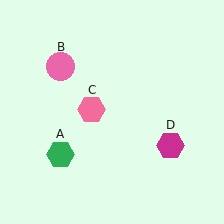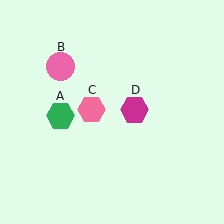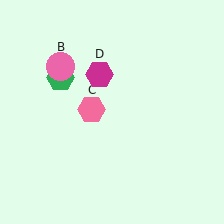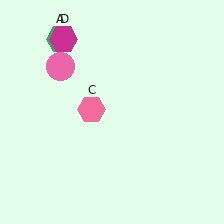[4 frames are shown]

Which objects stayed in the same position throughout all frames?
Pink circle (object B) and pink hexagon (object C) remained stationary.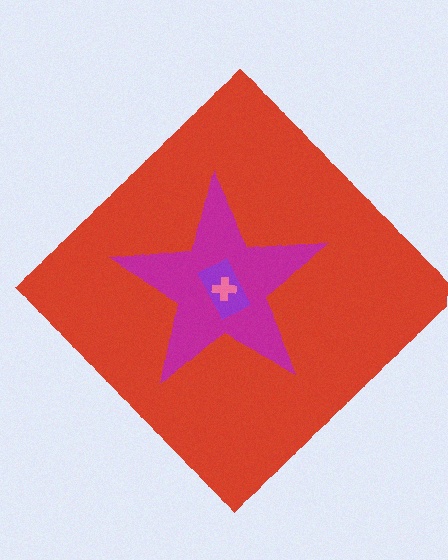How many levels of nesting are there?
4.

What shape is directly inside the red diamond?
The magenta star.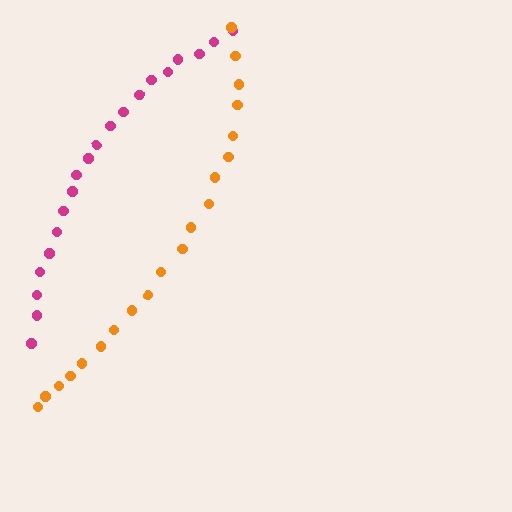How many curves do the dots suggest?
There are 2 distinct paths.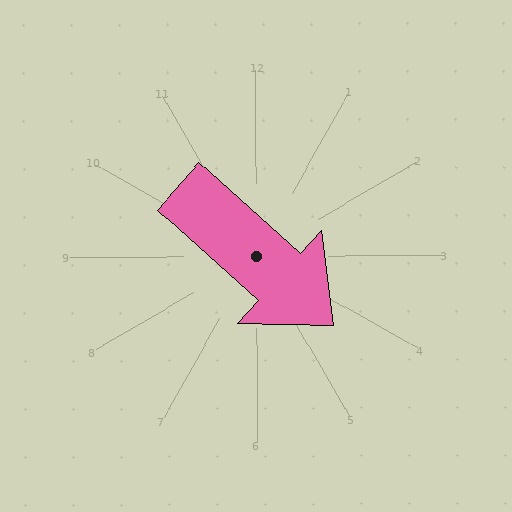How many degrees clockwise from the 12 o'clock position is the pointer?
Approximately 132 degrees.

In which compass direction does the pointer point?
Southeast.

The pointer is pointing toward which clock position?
Roughly 4 o'clock.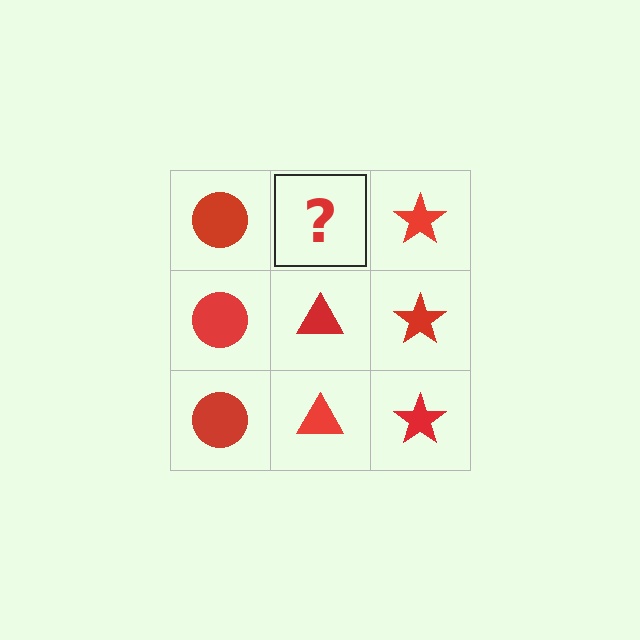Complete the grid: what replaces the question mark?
The question mark should be replaced with a red triangle.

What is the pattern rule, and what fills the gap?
The rule is that each column has a consistent shape. The gap should be filled with a red triangle.